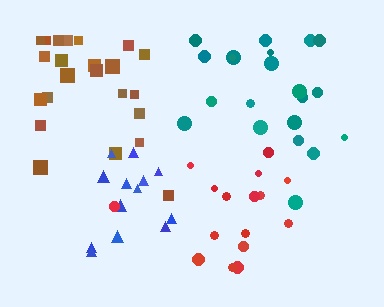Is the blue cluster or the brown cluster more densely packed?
Brown.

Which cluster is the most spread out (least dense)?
Red.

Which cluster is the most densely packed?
Teal.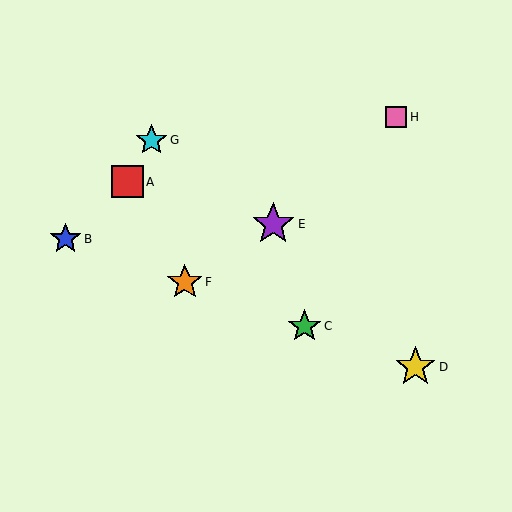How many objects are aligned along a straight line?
4 objects (B, C, D, F) are aligned along a straight line.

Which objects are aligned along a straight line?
Objects B, C, D, F are aligned along a straight line.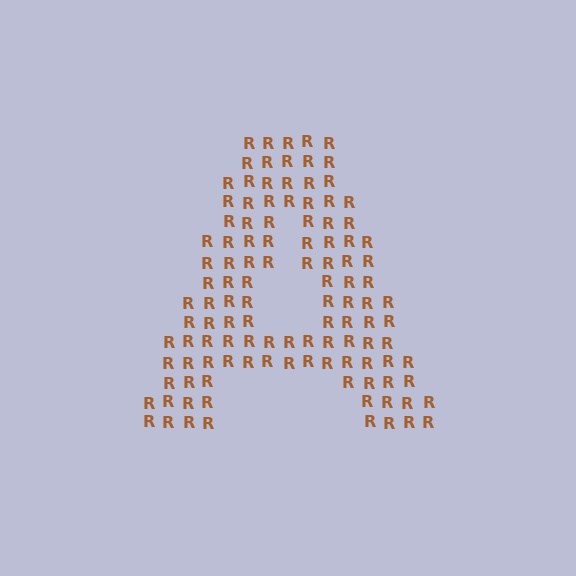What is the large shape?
The large shape is the letter A.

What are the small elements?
The small elements are letter R's.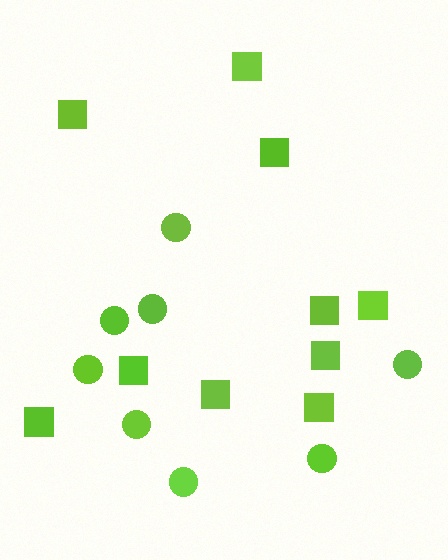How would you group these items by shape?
There are 2 groups: one group of squares (10) and one group of circles (8).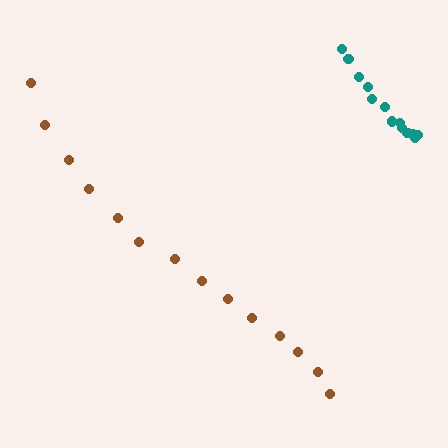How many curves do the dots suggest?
There are 2 distinct paths.